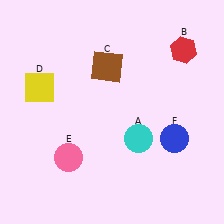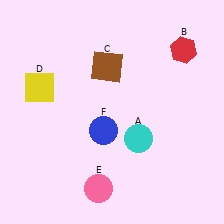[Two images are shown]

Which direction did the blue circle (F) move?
The blue circle (F) moved left.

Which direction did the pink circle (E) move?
The pink circle (E) moved down.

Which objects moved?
The objects that moved are: the pink circle (E), the blue circle (F).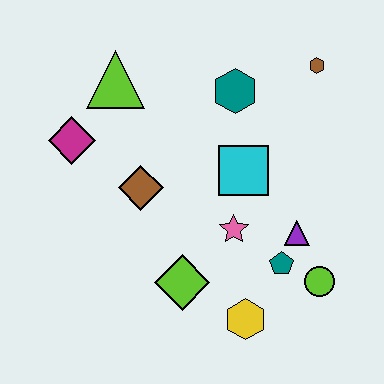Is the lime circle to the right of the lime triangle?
Yes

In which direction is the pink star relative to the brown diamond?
The pink star is to the right of the brown diamond.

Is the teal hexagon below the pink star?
No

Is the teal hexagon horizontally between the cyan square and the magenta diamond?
Yes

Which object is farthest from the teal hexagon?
The yellow hexagon is farthest from the teal hexagon.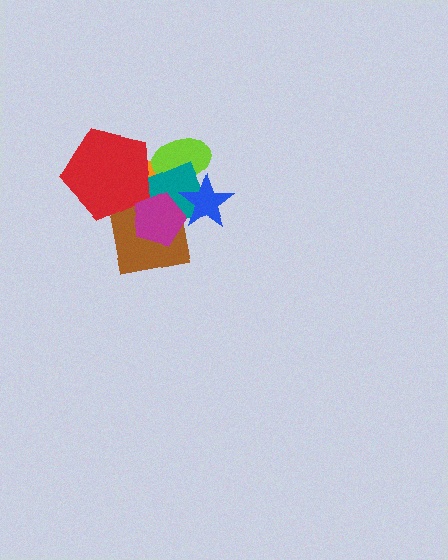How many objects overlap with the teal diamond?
6 objects overlap with the teal diamond.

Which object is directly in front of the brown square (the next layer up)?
The teal diamond is directly in front of the brown square.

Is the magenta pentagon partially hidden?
No, no other shape covers it.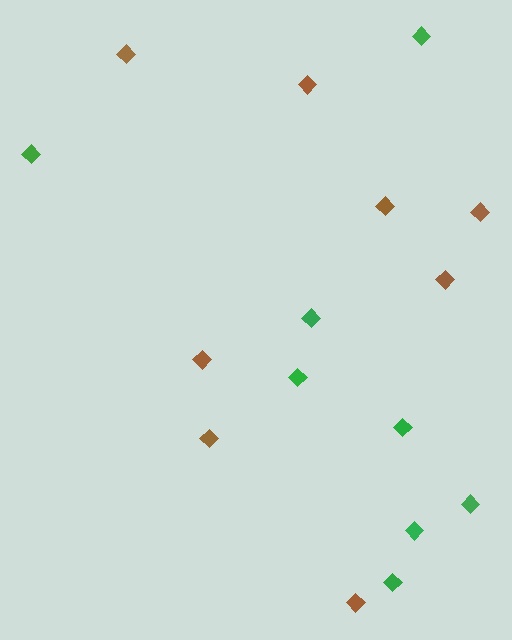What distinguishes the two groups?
There are 2 groups: one group of green diamonds (8) and one group of brown diamonds (8).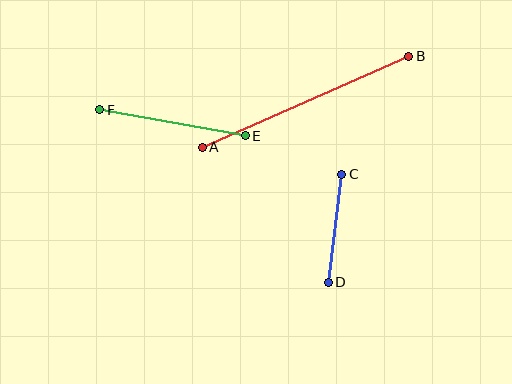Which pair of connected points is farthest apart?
Points A and B are farthest apart.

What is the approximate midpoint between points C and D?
The midpoint is at approximately (335, 228) pixels.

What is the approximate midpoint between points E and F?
The midpoint is at approximately (172, 123) pixels.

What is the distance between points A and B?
The distance is approximately 226 pixels.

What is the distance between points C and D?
The distance is approximately 109 pixels.